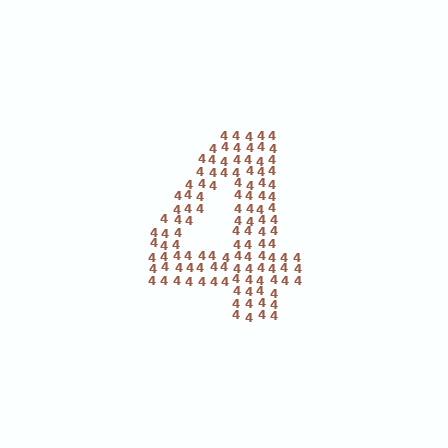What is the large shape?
The large shape is the digit 4.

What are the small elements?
The small elements are digit 4's.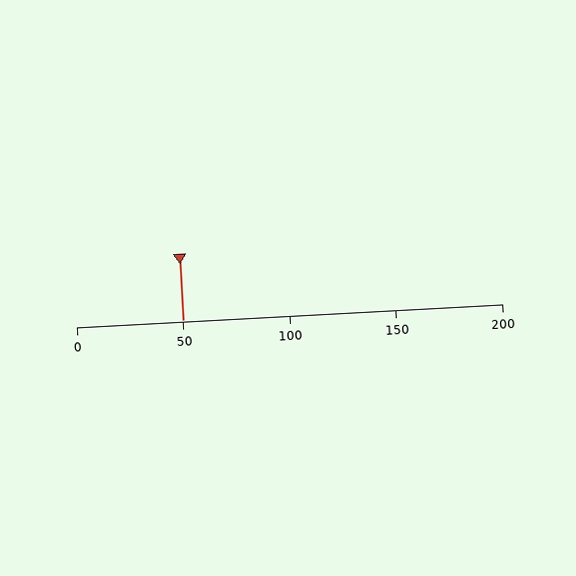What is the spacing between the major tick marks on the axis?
The major ticks are spaced 50 apart.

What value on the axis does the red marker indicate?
The marker indicates approximately 50.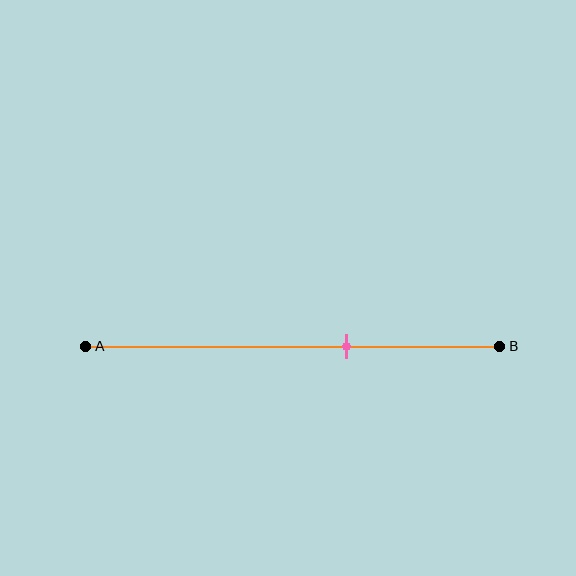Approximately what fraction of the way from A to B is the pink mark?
The pink mark is approximately 65% of the way from A to B.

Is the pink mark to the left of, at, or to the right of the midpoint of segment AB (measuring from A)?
The pink mark is to the right of the midpoint of segment AB.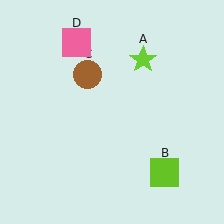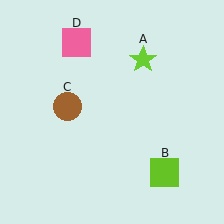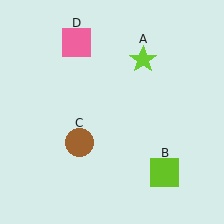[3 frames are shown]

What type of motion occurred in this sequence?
The brown circle (object C) rotated counterclockwise around the center of the scene.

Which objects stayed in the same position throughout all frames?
Lime star (object A) and lime square (object B) and pink square (object D) remained stationary.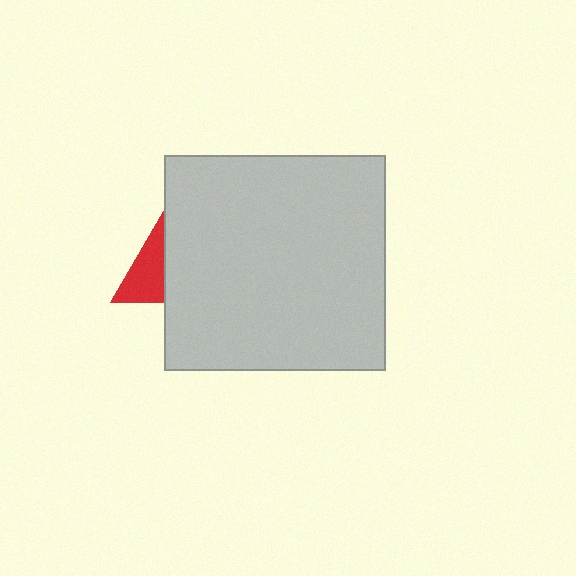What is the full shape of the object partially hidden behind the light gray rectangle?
The partially hidden object is a red triangle.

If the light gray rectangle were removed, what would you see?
You would see the complete red triangle.